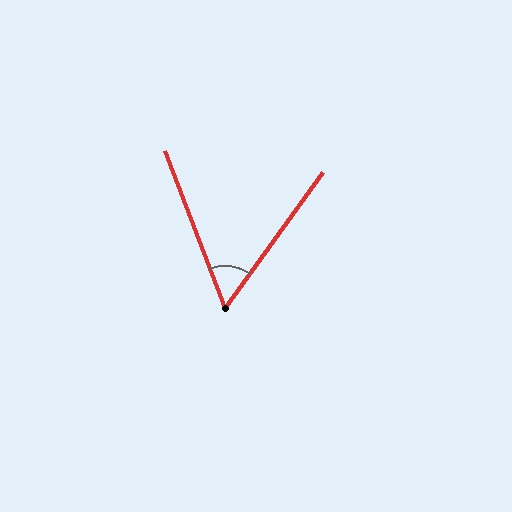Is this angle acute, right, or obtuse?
It is acute.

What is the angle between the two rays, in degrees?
Approximately 57 degrees.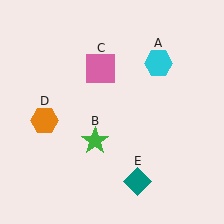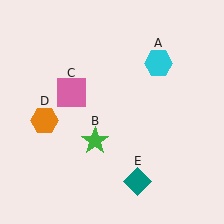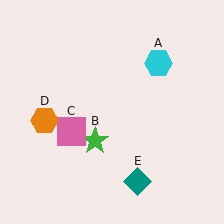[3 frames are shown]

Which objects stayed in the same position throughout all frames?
Cyan hexagon (object A) and green star (object B) and orange hexagon (object D) and teal diamond (object E) remained stationary.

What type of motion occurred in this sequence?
The pink square (object C) rotated counterclockwise around the center of the scene.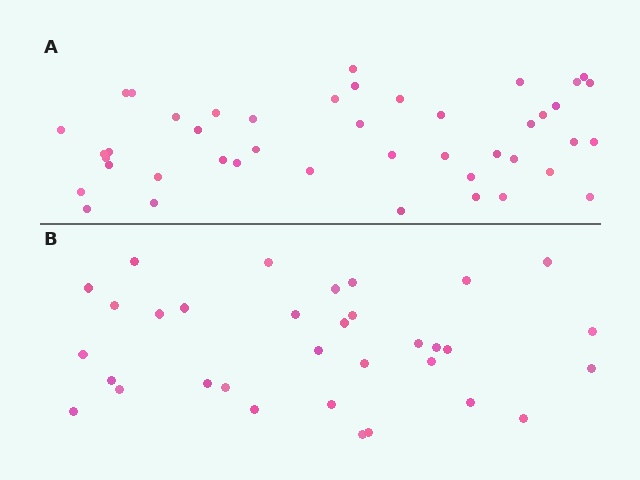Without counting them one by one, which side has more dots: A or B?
Region A (the top region) has more dots.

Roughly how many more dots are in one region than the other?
Region A has roughly 12 or so more dots than region B.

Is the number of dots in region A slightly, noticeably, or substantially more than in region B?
Region A has noticeably more, but not dramatically so. The ratio is roughly 1.3 to 1.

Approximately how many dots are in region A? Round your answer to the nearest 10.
About 40 dots. (The exact count is 44, which rounds to 40.)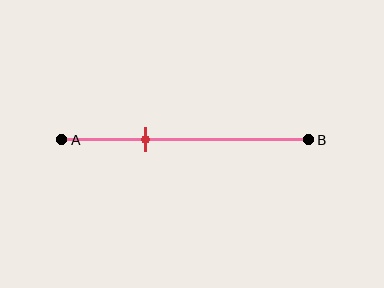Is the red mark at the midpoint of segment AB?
No, the mark is at about 35% from A, not at the 50% midpoint.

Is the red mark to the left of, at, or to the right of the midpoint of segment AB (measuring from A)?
The red mark is to the left of the midpoint of segment AB.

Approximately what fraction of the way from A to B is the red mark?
The red mark is approximately 35% of the way from A to B.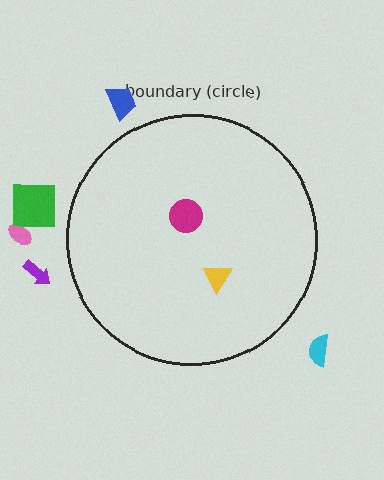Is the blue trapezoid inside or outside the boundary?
Outside.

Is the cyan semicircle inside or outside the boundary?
Outside.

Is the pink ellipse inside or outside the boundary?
Outside.